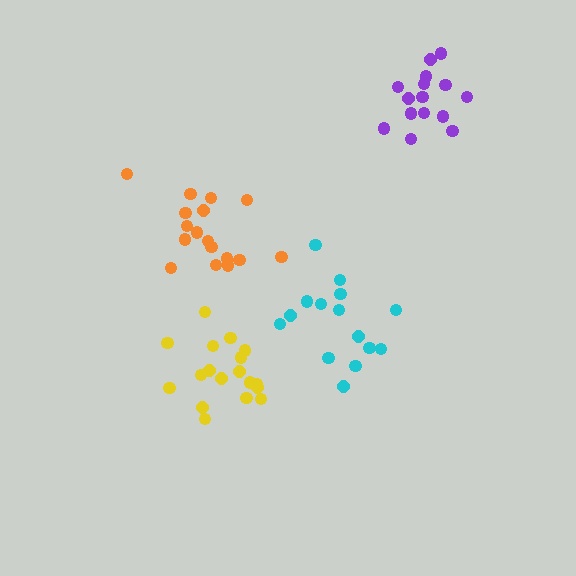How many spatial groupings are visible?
There are 4 spatial groupings.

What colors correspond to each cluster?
The clusters are colored: cyan, orange, yellow, purple.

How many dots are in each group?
Group 1: 15 dots, Group 2: 17 dots, Group 3: 18 dots, Group 4: 15 dots (65 total).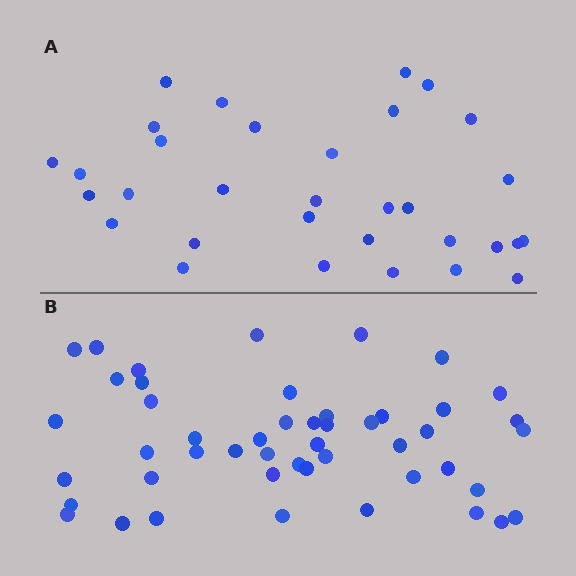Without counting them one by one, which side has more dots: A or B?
Region B (the bottom region) has more dots.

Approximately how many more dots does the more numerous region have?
Region B has approximately 15 more dots than region A.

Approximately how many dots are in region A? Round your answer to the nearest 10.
About 30 dots. (The exact count is 32, which rounds to 30.)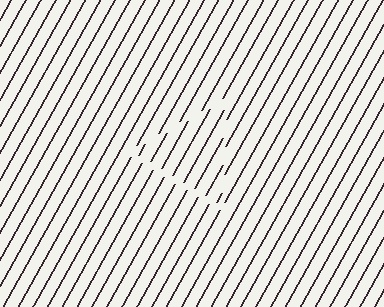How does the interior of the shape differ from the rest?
The interior of the shape contains the same grating, shifted by half a period — the contour is defined by the phase discontinuity where line-ends from the inner and outer gratings abut.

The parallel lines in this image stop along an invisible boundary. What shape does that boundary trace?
An illusory triangle. The interior of the shape contains the same grating, shifted by half a period — the contour is defined by the phase discontinuity where line-ends from the inner and outer gratings abut.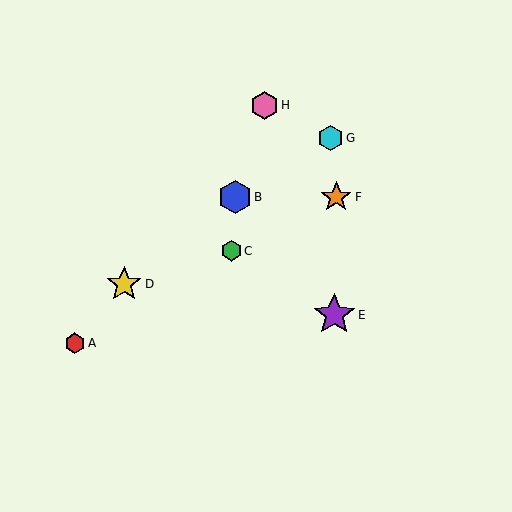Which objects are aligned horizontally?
Objects B, F are aligned horizontally.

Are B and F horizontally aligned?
Yes, both are at y≈197.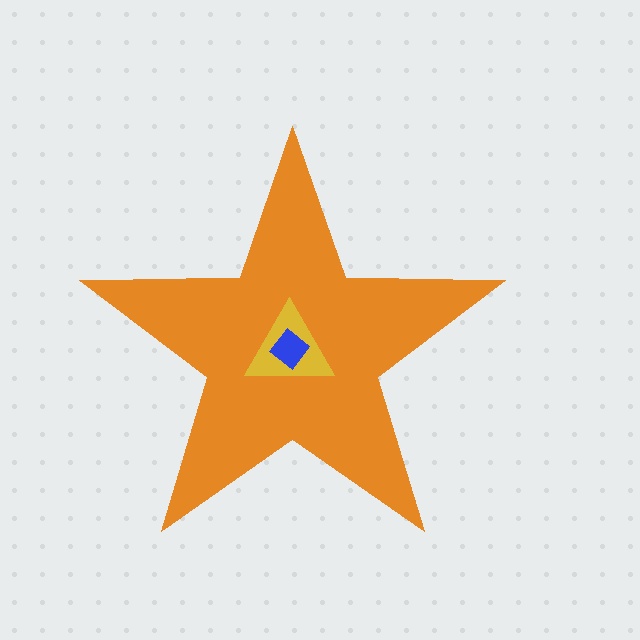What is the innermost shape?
The blue diamond.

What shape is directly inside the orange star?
The yellow triangle.